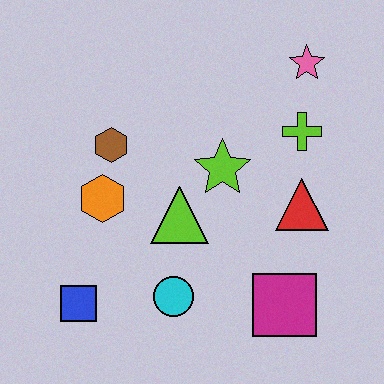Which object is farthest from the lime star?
The blue square is farthest from the lime star.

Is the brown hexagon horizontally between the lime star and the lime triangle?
No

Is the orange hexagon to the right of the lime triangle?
No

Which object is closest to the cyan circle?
The lime triangle is closest to the cyan circle.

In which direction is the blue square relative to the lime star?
The blue square is to the left of the lime star.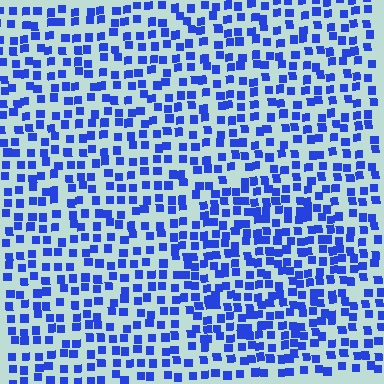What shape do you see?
I see a circle.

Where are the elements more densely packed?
The elements are more densely packed inside the circle boundary.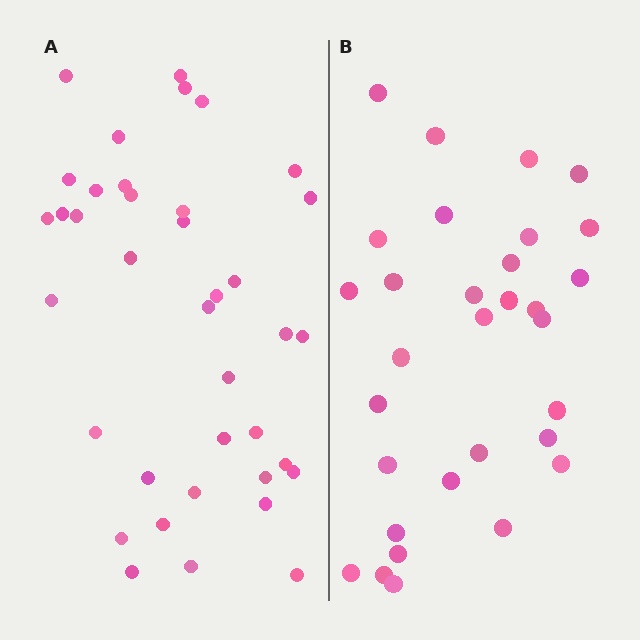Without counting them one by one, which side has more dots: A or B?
Region A (the left region) has more dots.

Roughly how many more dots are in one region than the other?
Region A has roughly 8 or so more dots than region B.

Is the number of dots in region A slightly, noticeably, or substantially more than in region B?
Region A has only slightly more — the two regions are fairly close. The ratio is roughly 1.2 to 1.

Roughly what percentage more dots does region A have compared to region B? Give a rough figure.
About 25% more.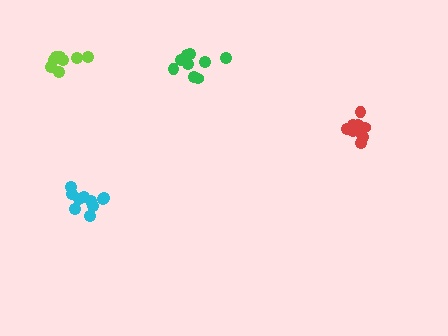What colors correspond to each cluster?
The clusters are colored: green, lime, cyan, red.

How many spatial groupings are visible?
There are 4 spatial groupings.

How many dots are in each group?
Group 1: 9 dots, Group 2: 8 dots, Group 3: 10 dots, Group 4: 9 dots (36 total).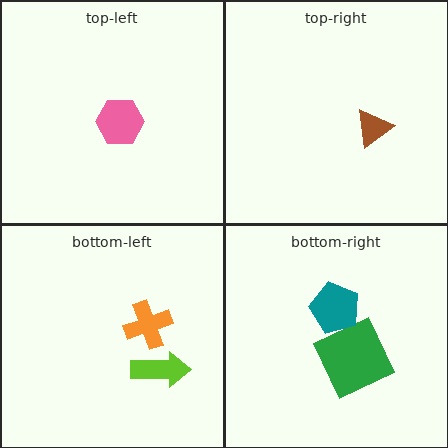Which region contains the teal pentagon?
The bottom-right region.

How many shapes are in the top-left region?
1.